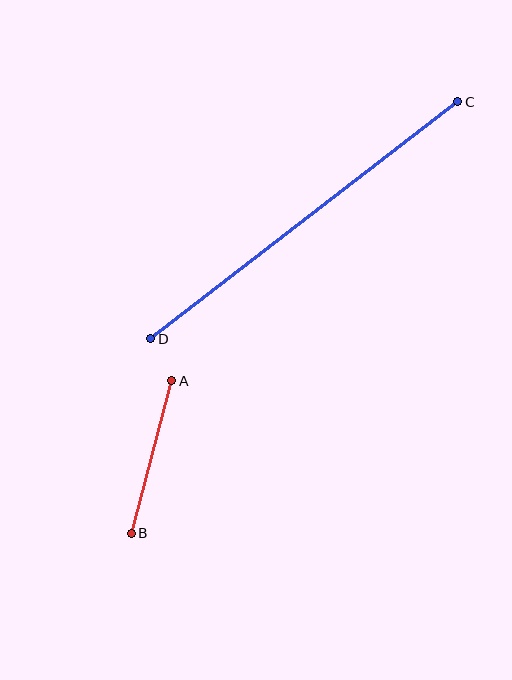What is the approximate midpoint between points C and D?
The midpoint is at approximately (304, 220) pixels.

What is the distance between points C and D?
The distance is approximately 388 pixels.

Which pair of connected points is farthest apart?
Points C and D are farthest apart.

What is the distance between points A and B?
The distance is approximately 158 pixels.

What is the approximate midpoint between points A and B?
The midpoint is at approximately (151, 457) pixels.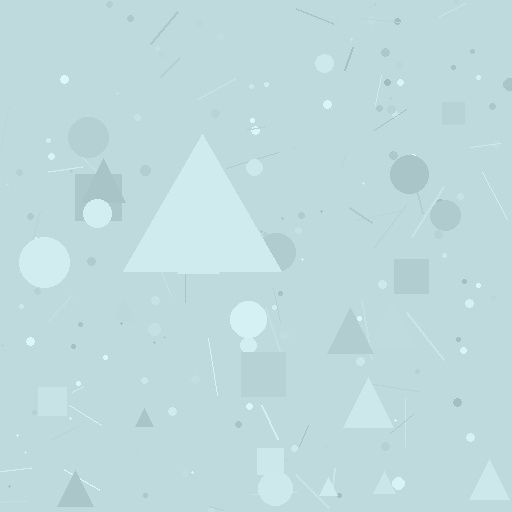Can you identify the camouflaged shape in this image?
The camouflaged shape is a triangle.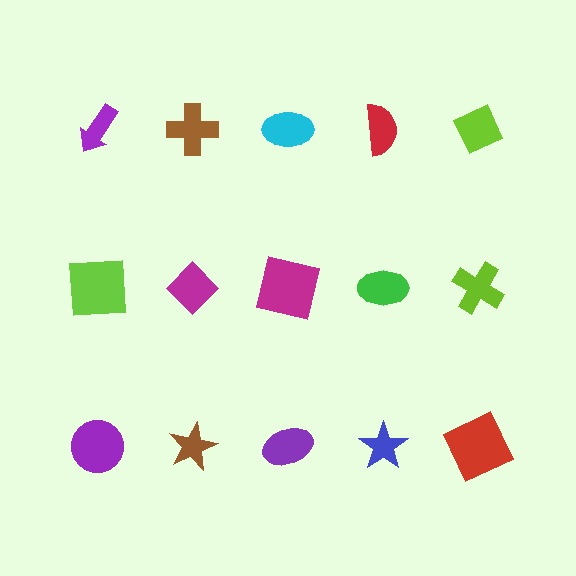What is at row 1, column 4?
A red semicircle.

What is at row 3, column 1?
A purple circle.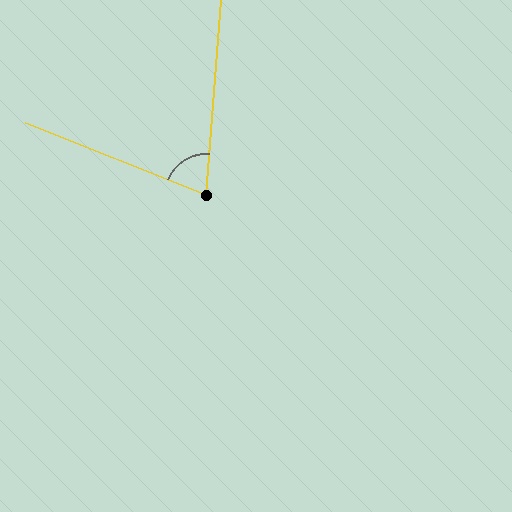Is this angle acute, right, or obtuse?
It is acute.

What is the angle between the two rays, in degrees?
Approximately 73 degrees.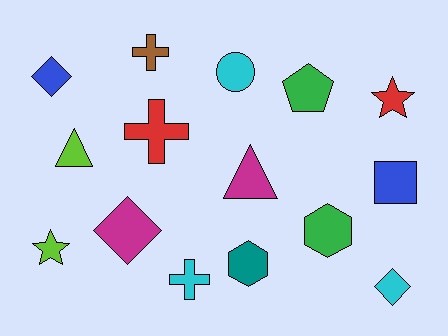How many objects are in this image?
There are 15 objects.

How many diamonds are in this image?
There are 3 diamonds.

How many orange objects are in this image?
There are no orange objects.